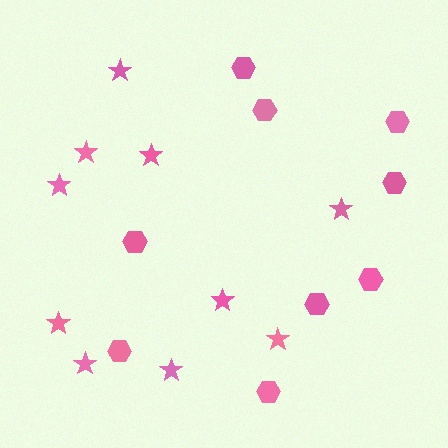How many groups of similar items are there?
There are 2 groups: one group of hexagons (9) and one group of stars (10).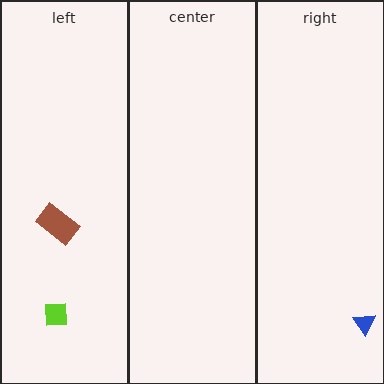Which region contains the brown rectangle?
The left region.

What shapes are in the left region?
The lime square, the brown rectangle.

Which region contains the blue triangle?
The right region.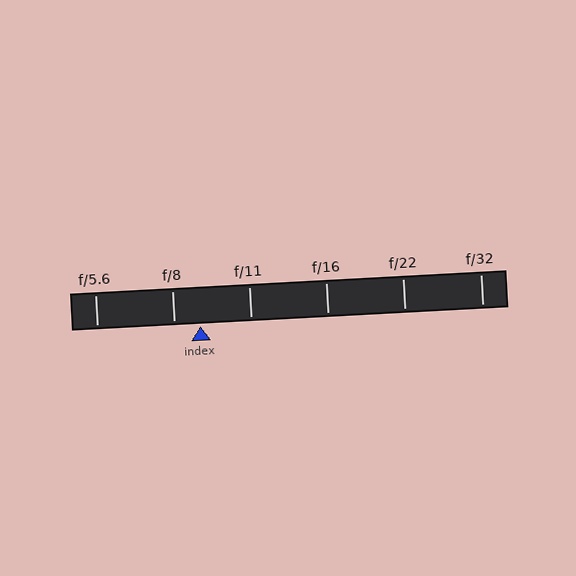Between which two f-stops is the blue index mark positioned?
The index mark is between f/8 and f/11.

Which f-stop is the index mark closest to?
The index mark is closest to f/8.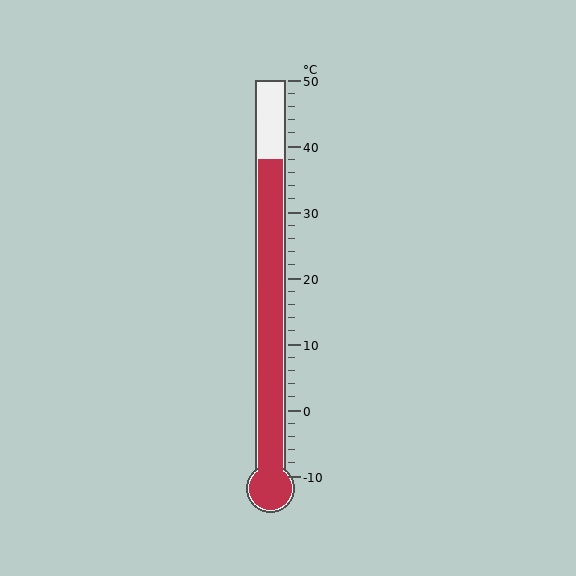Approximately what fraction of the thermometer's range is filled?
The thermometer is filled to approximately 80% of its range.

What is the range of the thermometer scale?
The thermometer scale ranges from -10°C to 50°C.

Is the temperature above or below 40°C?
The temperature is below 40°C.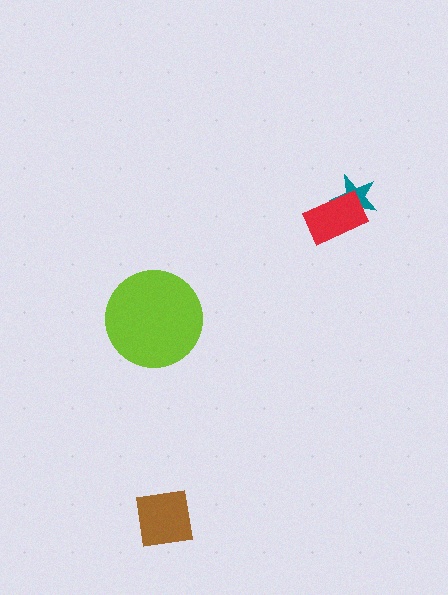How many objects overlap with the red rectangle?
1 object overlaps with the red rectangle.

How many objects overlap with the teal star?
1 object overlaps with the teal star.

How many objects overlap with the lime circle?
0 objects overlap with the lime circle.